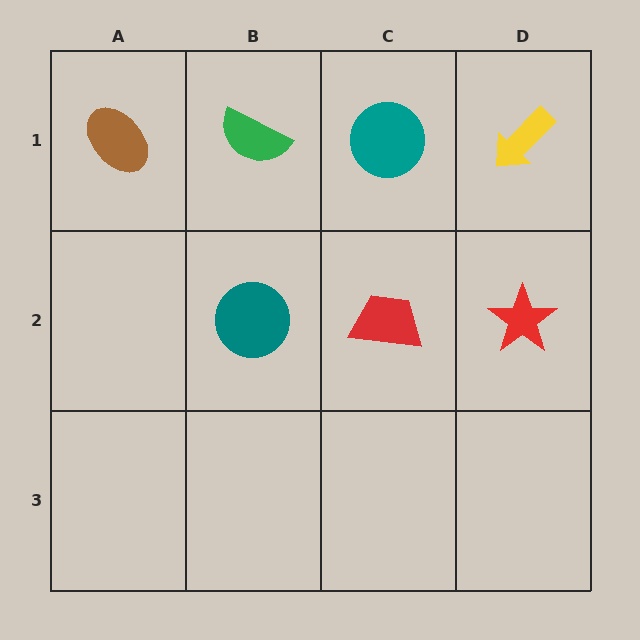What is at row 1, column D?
A yellow arrow.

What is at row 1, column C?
A teal circle.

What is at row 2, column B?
A teal circle.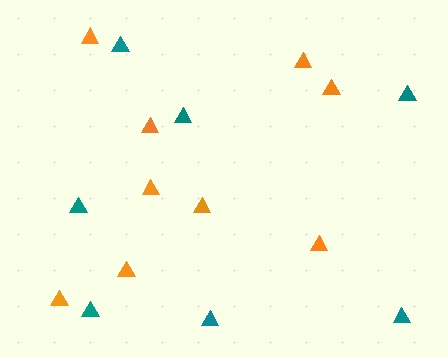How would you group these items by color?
There are 2 groups: one group of orange triangles (9) and one group of teal triangles (7).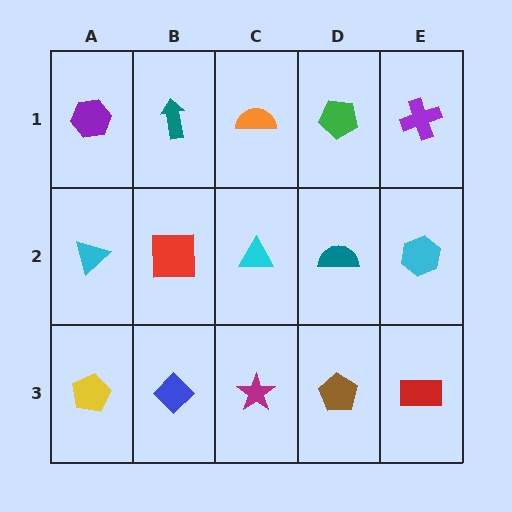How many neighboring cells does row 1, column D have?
3.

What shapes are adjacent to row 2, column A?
A purple hexagon (row 1, column A), a yellow pentagon (row 3, column A), a red square (row 2, column B).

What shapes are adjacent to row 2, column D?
A green pentagon (row 1, column D), a brown pentagon (row 3, column D), a cyan triangle (row 2, column C), a cyan hexagon (row 2, column E).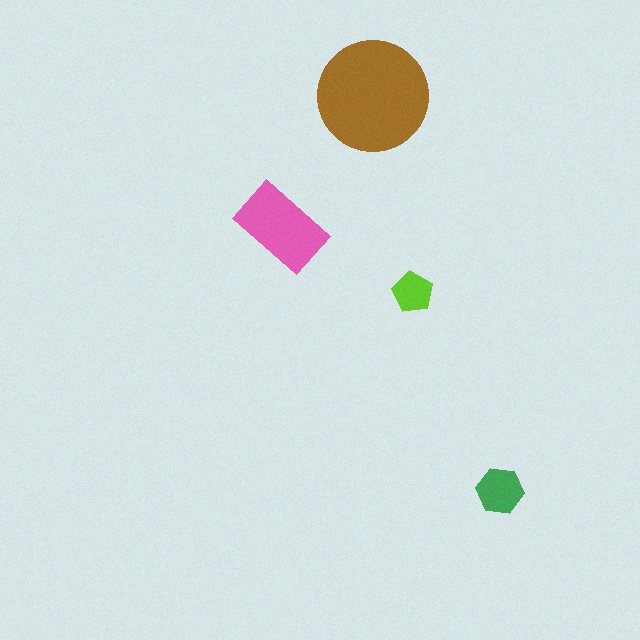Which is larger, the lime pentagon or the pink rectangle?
The pink rectangle.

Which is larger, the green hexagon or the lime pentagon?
The green hexagon.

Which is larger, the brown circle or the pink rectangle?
The brown circle.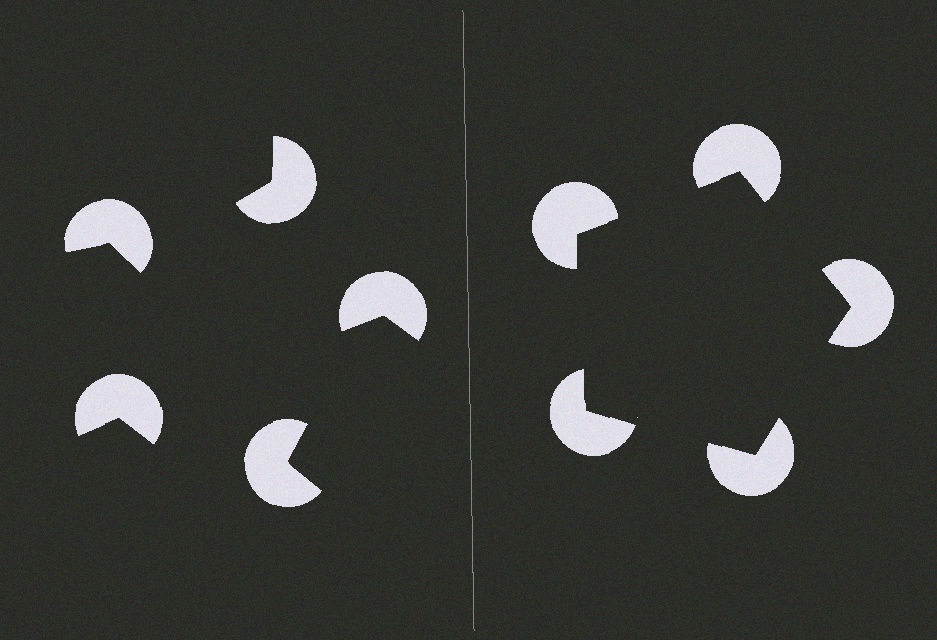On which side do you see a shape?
An illusory pentagon appears on the right side. On the left side the wedge cuts are rotated, so no coherent shape forms.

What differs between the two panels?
The pac-man discs are positioned identically on both sides; only the wedge orientations differ. On the right they align to a pentagon; on the left they are misaligned.